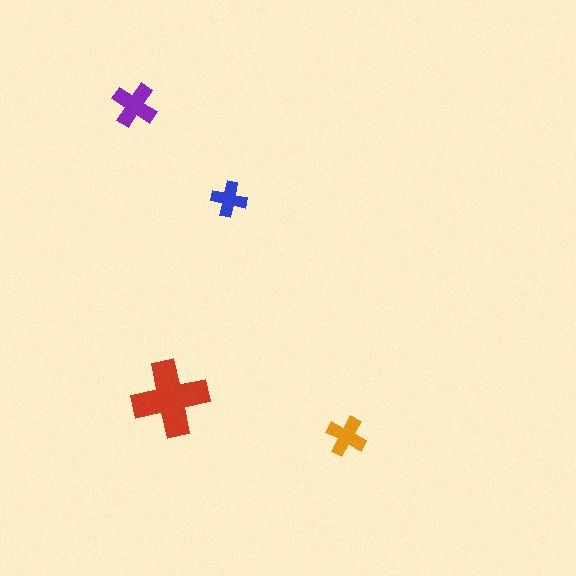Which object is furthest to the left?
The purple cross is leftmost.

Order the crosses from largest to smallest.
the red one, the purple one, the orange one, the blue one.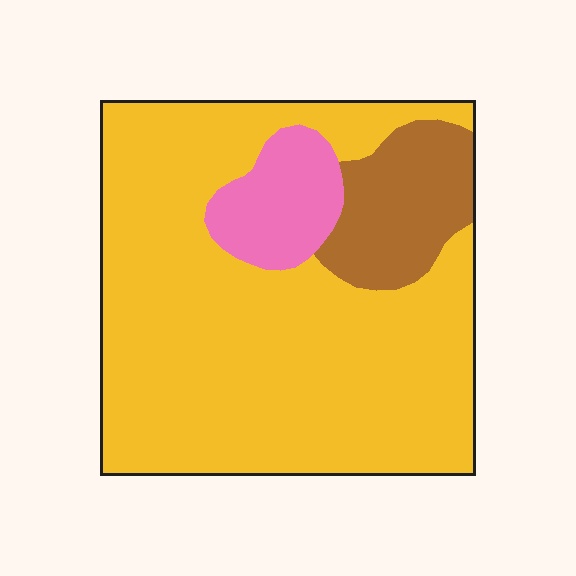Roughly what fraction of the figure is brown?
Brown covers around 15% of the figure.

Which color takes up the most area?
Yellow, at roughly 75%.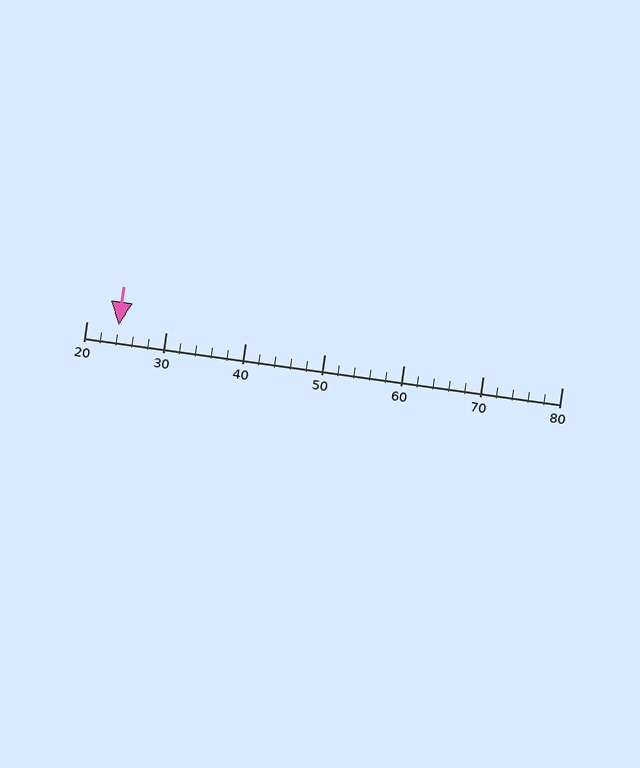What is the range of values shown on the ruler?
The ruler shows values from 20 to 80.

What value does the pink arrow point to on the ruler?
The pink arrow points to approximately 24.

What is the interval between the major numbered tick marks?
The major tick marks are spaced 10 units apart.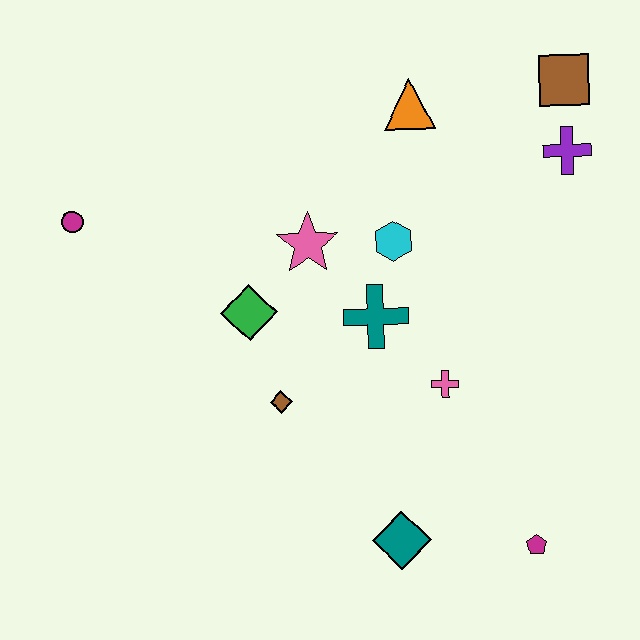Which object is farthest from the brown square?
The magenta circle is farthest from the brown square.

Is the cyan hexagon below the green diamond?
No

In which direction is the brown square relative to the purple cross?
The brown square is above the purple cross.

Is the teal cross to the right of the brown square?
No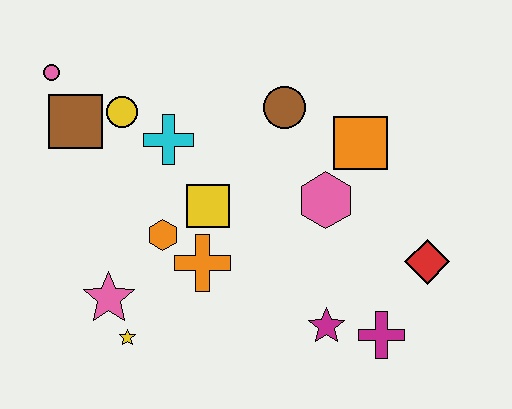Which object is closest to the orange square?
The pink hexagon is closest to the orange square.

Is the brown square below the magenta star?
No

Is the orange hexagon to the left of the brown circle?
Yes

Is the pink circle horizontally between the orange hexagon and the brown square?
No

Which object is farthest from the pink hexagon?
The pink circle is farthest from the pink hexagon.